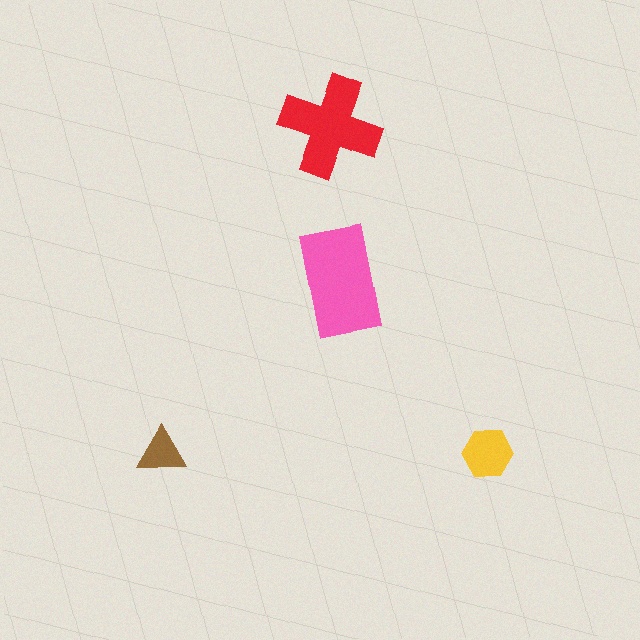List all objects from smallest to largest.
The brown triangle, the yellow hexagon, the red cross, the pink rectangle.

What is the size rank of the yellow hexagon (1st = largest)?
3rd.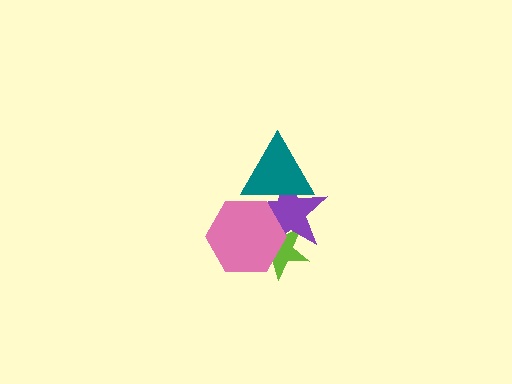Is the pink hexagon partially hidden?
No, no other shape covers it.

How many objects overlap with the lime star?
2 objects overlap with the lime star.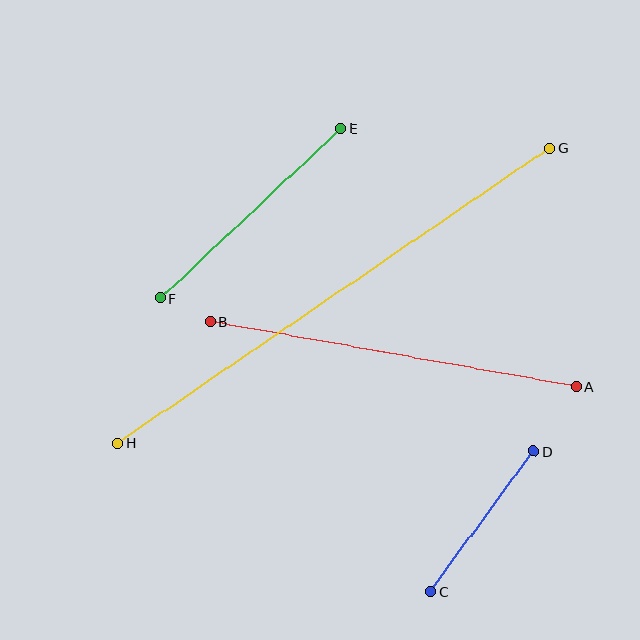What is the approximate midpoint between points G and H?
The midpoint is at approximately (333, 295) pixels.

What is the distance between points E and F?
The distance is approximately 248 pixels.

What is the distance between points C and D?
The distance is approximately 174 pixels.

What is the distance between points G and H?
The distance is approximately 523 pixels.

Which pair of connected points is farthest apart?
Points G and H are farthest apart.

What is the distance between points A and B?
The distance is approximately 372 pixels.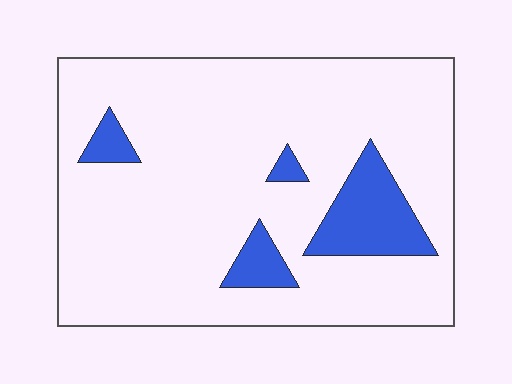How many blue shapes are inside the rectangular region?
4.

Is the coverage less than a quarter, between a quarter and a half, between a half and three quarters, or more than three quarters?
Less than a quarter.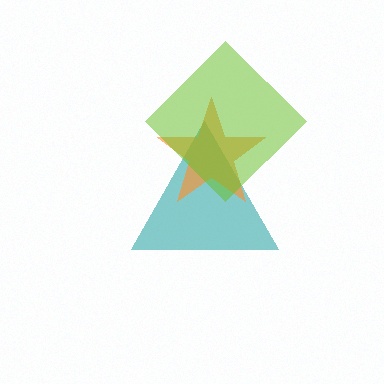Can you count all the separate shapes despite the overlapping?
Yes, there are 3 separate shapes.